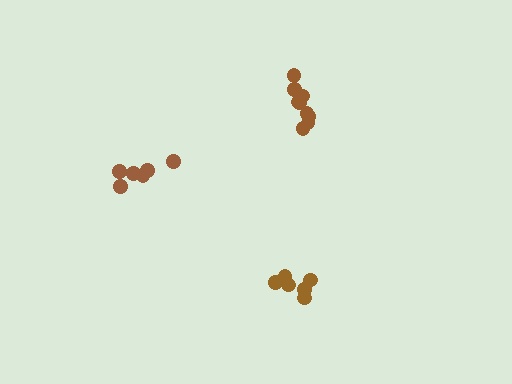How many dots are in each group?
Group 1: 6 dots, Group 2: 6 dots, Group 3: 9 dots (21 total).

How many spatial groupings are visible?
There are 3 spatial groupings.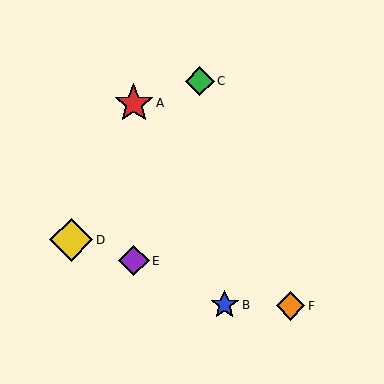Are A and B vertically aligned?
No, A is at x≈134 and B is at x≈225.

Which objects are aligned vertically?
Objects A, E are aligned vertically.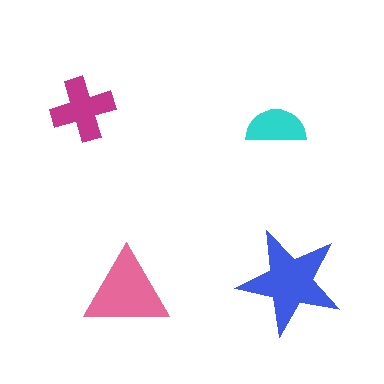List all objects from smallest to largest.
The cyan semicircle, the magenta cross, the pink triangle, the blue star.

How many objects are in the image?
There are 4 objects in the image.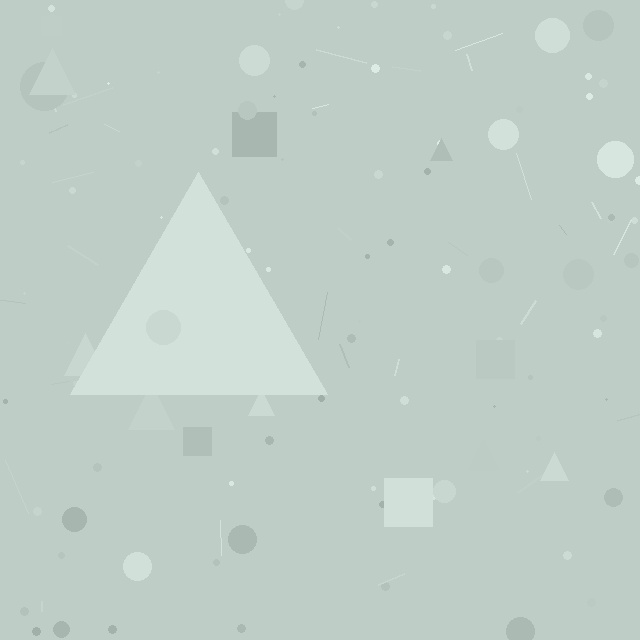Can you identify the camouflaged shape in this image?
The camouflaged shape is a triangle.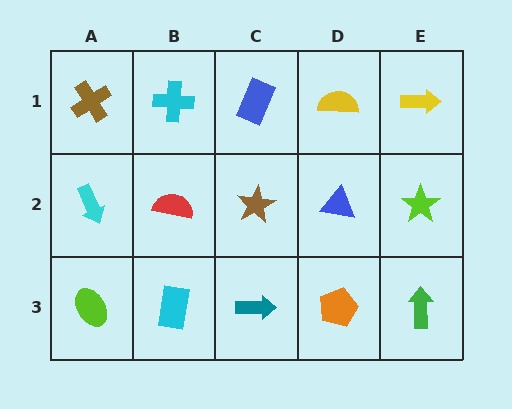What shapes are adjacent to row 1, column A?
A cyan arrow (row 2, column A), a cyan cross (row 1, column B).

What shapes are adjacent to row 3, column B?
A red semicircle (row 2, column B), a lime ellipse (row 3, column A), a teal arrow (row 3, column C).